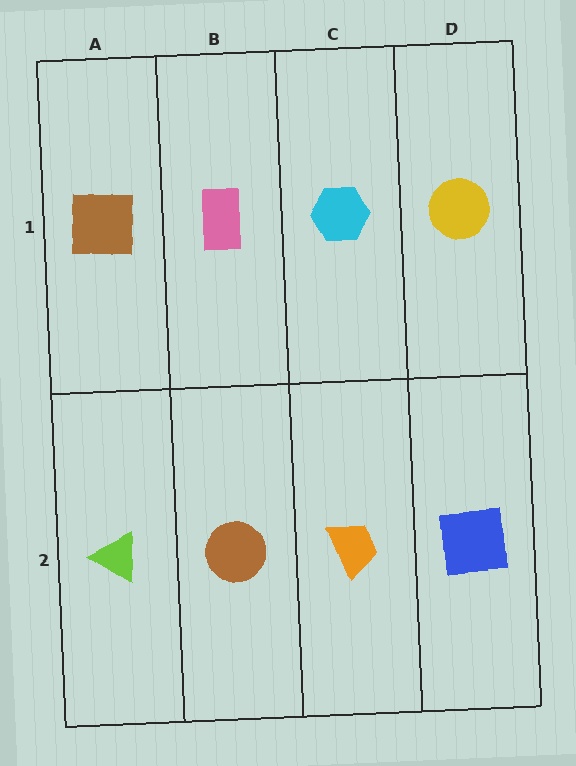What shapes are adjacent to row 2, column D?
A yellow circle (row 1, column D), an orange trapezoid (row 2, column C).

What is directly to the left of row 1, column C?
A pink rectangle.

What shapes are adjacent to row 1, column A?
A lime triangle (row 2, column A), a pink rectangle (row 1, column B).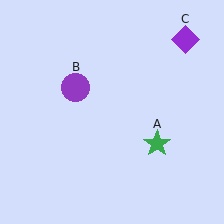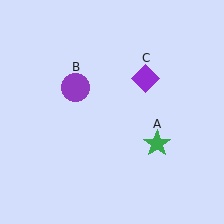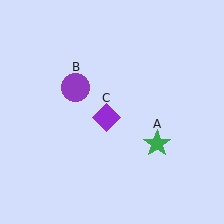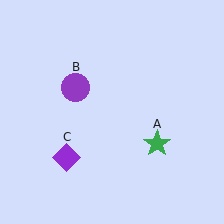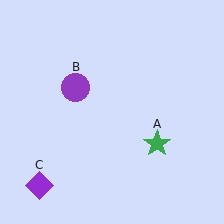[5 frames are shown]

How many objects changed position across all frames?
1 object changed position: purple diamond (object C).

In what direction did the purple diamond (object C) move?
The purple diamond (object C) moved down and to the left.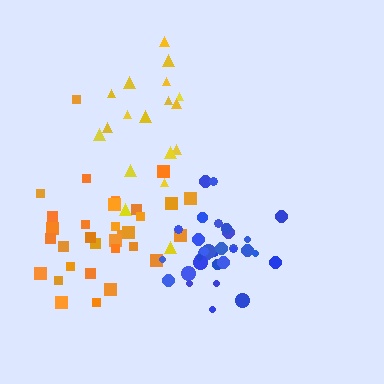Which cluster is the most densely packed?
Blue.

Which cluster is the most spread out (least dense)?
Yellow.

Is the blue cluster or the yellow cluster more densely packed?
Blue.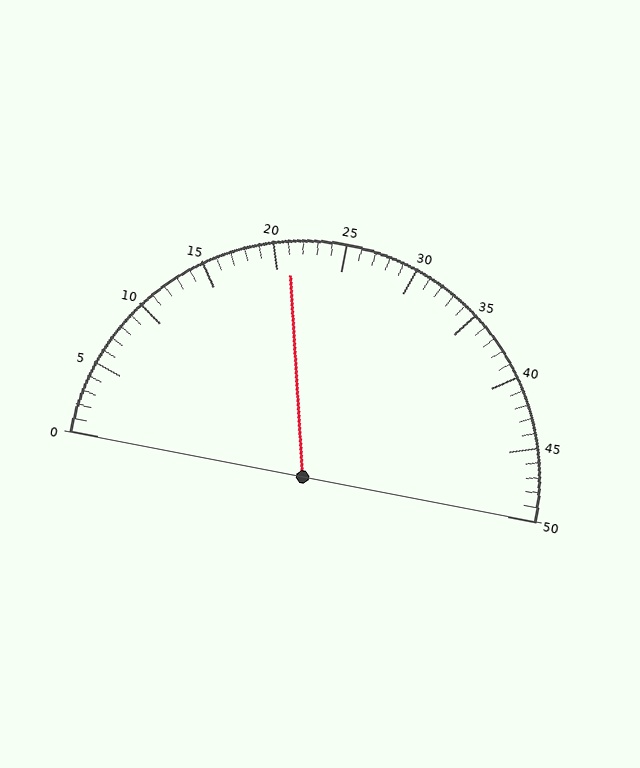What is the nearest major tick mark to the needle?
The nearest major tick mark is 20.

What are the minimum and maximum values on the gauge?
The gauge ranges from 0 to 50.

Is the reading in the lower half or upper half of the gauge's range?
The reading is in the lower half of the range (0 to 50).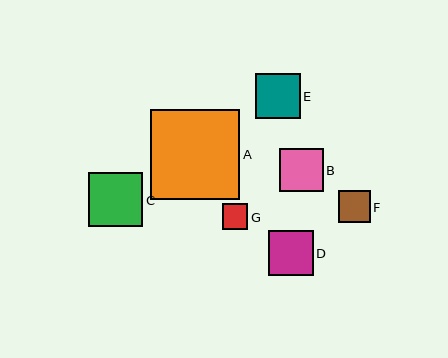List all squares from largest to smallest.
From largest to smallest: A, C, D, E, B, F, G.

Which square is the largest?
Square A is the largest with a size of approximately 89 pixels.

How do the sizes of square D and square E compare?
Square D and square E are approximately the same size.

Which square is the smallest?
Square G is the smallest with a size of approximately 25 pixels.